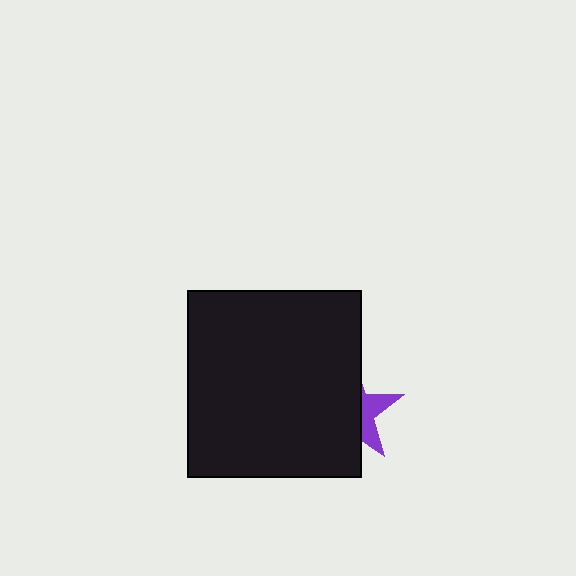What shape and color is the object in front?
The object in front is a black rectangle.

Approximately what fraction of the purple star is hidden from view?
Roughly 67% of the purple star is hidden behind the black rectangle.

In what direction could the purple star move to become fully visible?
The purple star could move right. That would shift it out from behind the black rectangle entirely.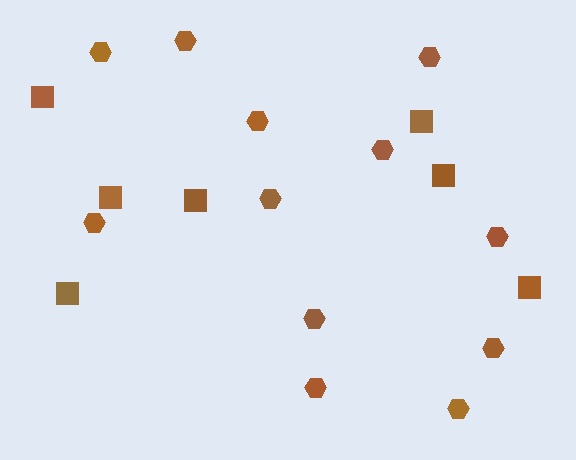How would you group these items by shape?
There are 2 groups: one group of hexagons (12) and one group of squares (7).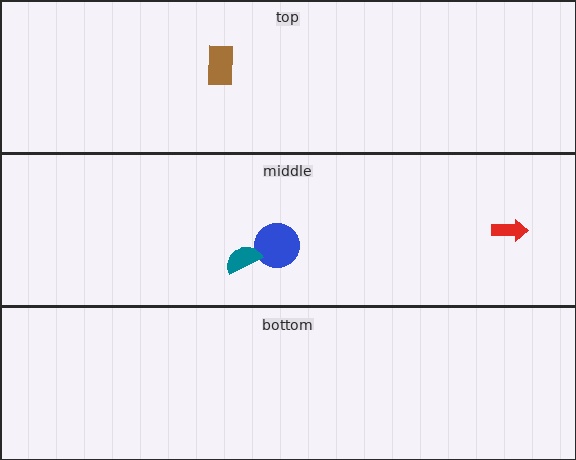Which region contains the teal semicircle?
The middle region.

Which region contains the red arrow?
The middle region.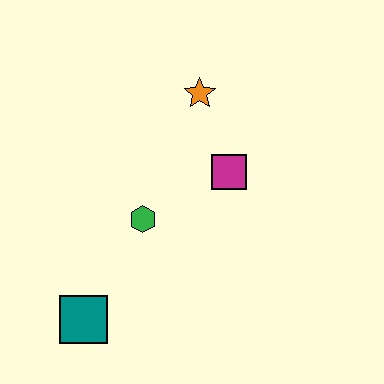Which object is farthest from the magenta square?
The teal square is farthest from the magenta square.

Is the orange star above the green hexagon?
Yes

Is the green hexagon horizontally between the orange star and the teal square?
Yes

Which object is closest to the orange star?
The magenta square is closest to the orange star.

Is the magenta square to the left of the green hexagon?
No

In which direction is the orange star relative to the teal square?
The orange star is above the teal square.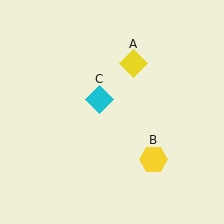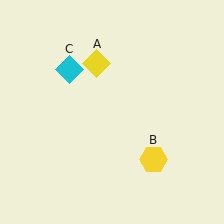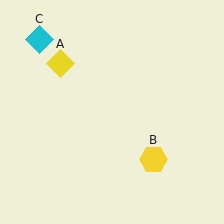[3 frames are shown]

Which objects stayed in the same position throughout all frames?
Yellow hexagon (object B) remained stationary.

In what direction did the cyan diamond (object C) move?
The cyan diamond (object C) moved up and to the left.